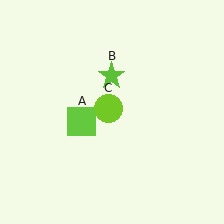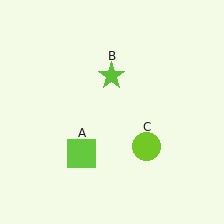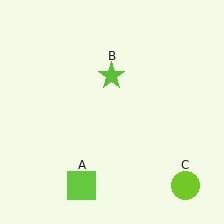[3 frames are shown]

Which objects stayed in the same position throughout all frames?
Lime star (object B) remained stationary.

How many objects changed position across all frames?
2 objects changed position: lime square (object A), lime circle (object C).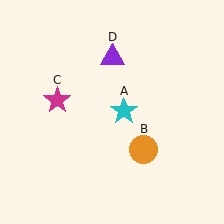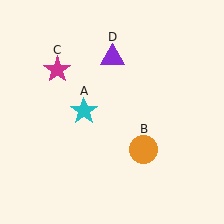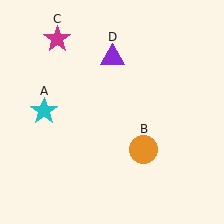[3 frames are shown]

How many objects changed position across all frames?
2 objects changed position: cyan star (object A), magenta star (object C).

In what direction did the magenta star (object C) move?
The magenta star (object C) moved up.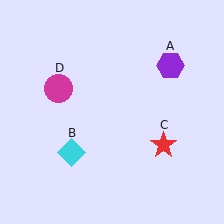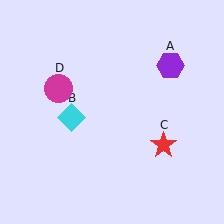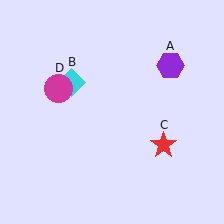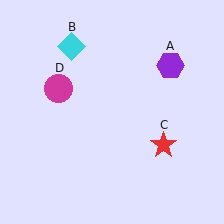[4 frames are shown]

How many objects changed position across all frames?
1 object changed position: cyan diamond (object B).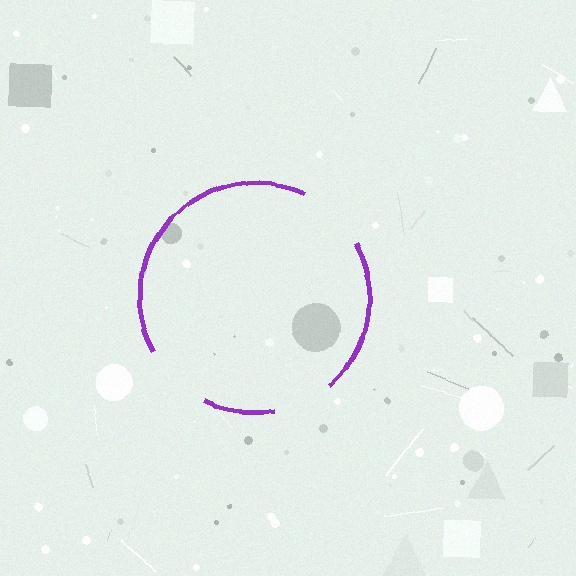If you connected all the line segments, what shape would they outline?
They would outline a circle.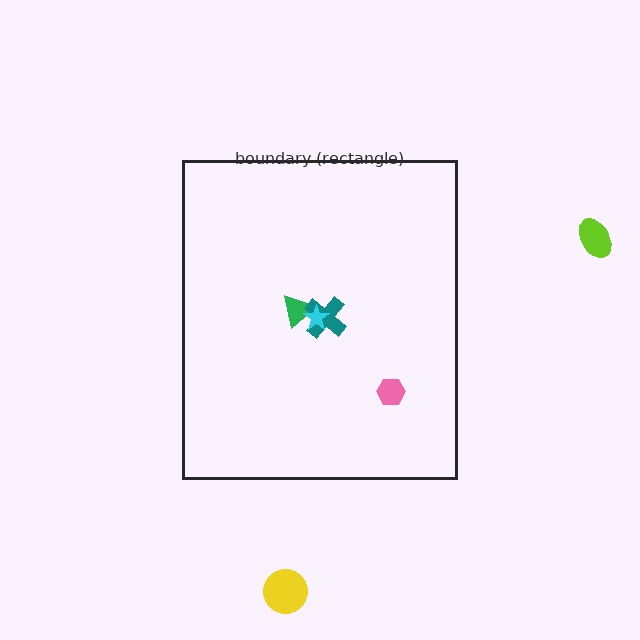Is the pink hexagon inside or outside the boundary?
Inside.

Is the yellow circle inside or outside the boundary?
Outside.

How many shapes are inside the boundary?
4 inside, 2 outside.